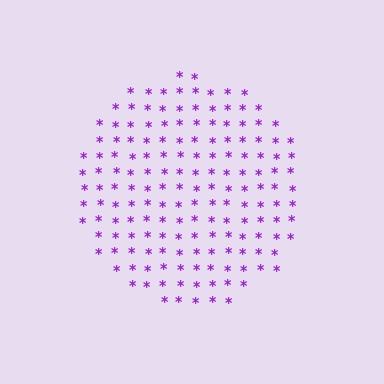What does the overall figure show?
The overall figure shows a circle.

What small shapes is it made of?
It is made of small asterisks.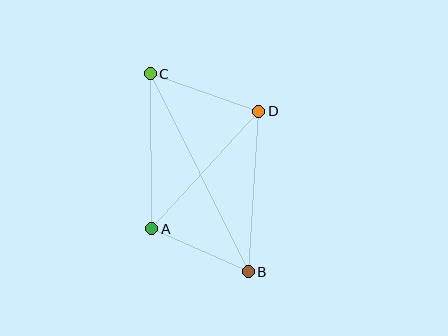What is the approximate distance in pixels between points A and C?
The distance between A and C is approximately 155 pixels.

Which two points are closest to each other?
Points A and B are closest to each other.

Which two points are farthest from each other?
Points B and C are farthest from each other.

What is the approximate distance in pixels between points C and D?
The distance between C and D is approximately 115 pixels.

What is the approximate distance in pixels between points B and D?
The distance between B and D is approximately 161 pixels.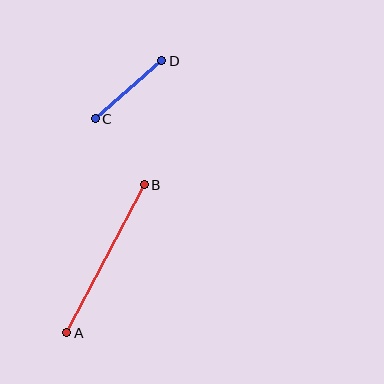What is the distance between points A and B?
The distance is approximately 167 pixels.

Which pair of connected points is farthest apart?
Points A and B are farthest apart.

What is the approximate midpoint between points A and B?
The midpoint is at approximately (105, 259) pixels.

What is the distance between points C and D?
The distance is approximately 88 pixels.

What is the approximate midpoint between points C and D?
The midpoint is at approximately (129, 90) pixels.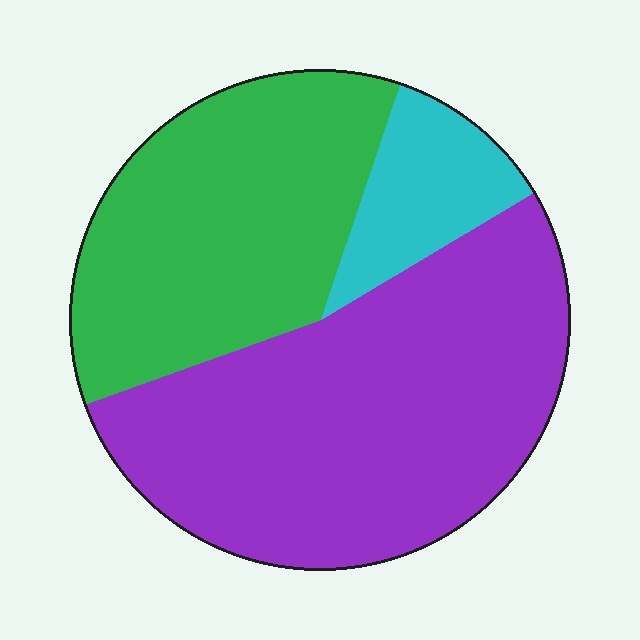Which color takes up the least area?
Cyan, at roughly 10%.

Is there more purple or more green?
Purple.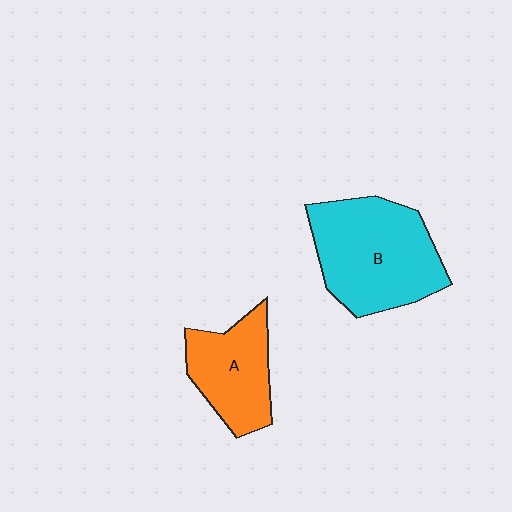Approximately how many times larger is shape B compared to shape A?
Approximately 1.6 times.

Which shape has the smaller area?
Shape A (orange).